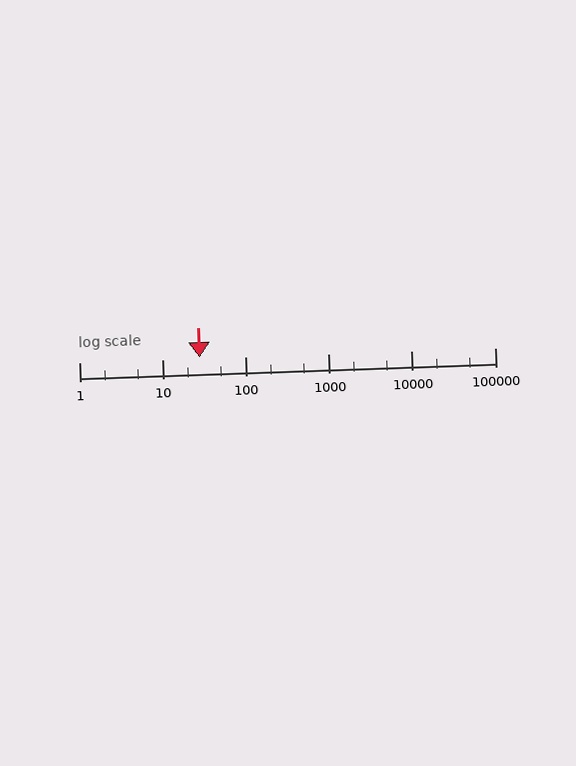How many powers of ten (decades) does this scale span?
The scale spans 5 decades, from 1 to 100000.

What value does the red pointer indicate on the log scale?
The pointer indicates approximately 28.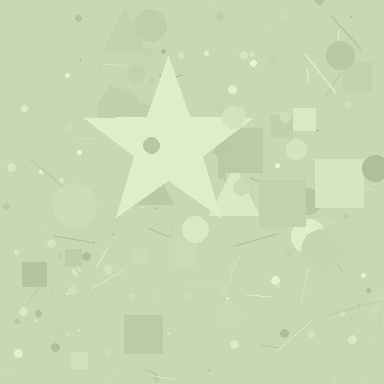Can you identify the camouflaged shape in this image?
The camouflaged shape is a star.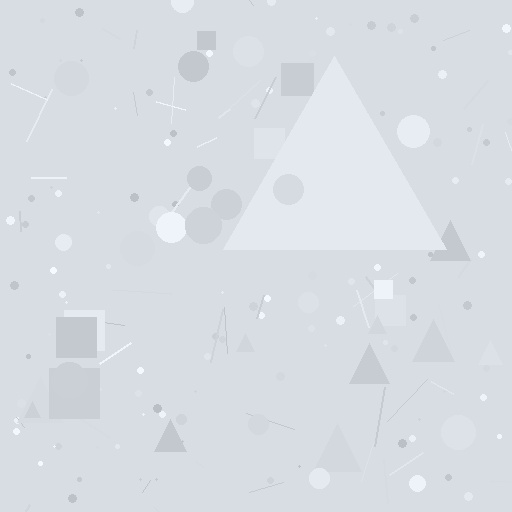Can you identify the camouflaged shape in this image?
The camouflaged shape is a triangle.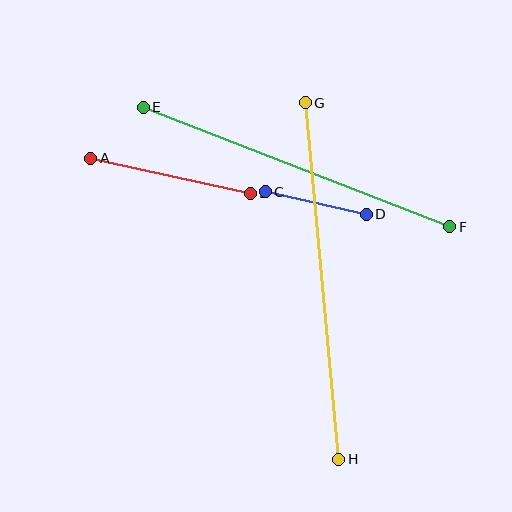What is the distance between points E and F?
The distance is approximately 329 pixels.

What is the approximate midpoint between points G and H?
The midpoint is at approximately (322, 281) pixels.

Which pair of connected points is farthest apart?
Points G and H are farthest apart.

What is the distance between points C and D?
The distance is approximately 103 pixels.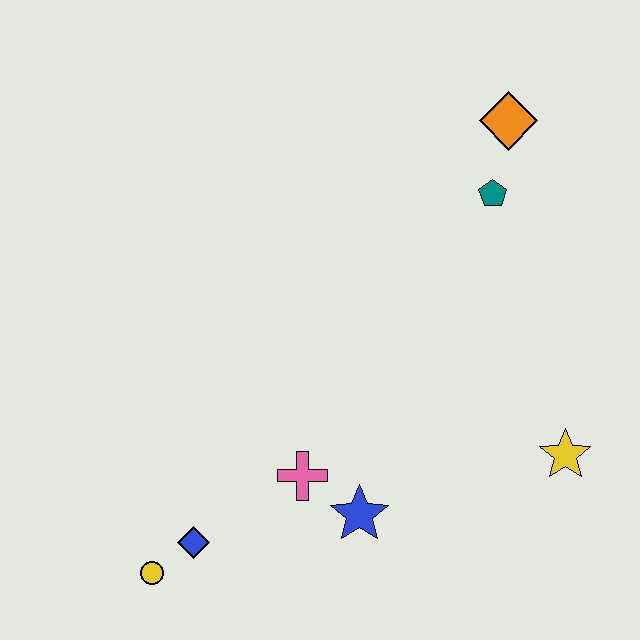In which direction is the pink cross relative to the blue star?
The pink cross is to the left of the blue star.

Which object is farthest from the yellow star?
The yellow circle is farthest from the yellow star.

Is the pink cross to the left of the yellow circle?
No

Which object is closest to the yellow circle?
The blue diamond is closest to the yellow circle.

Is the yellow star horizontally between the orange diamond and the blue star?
No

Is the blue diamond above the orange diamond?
No